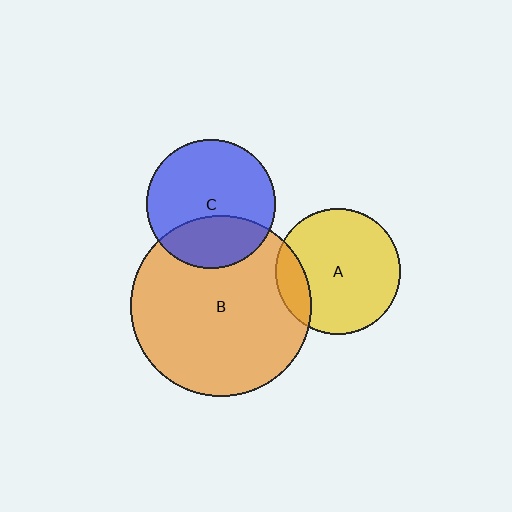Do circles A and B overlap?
Yes.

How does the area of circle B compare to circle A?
Approximately 2.1 times.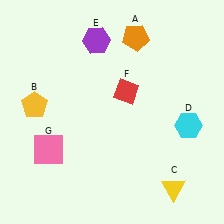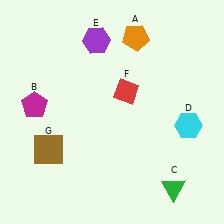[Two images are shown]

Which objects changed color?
B changed from yellow to magenta. C changed from yellow to green. G changed from pink to brown.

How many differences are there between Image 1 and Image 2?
There are 3 differences between the two images.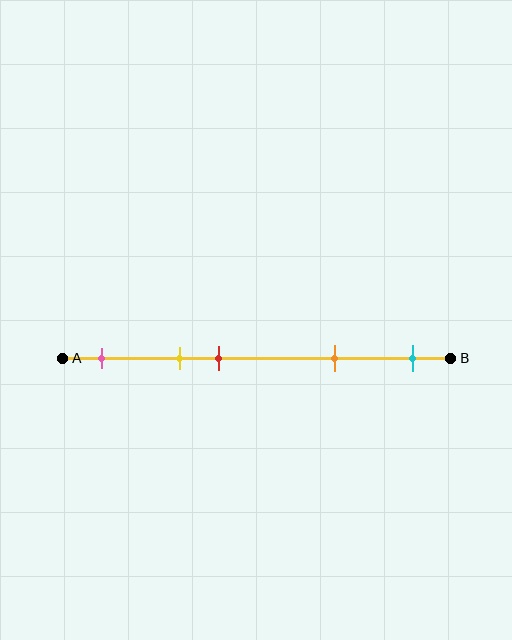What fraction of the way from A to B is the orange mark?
The orange mark is approximately 70% (0.7) of the way from A to B.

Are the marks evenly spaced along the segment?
No, the marks are not evenly spaced.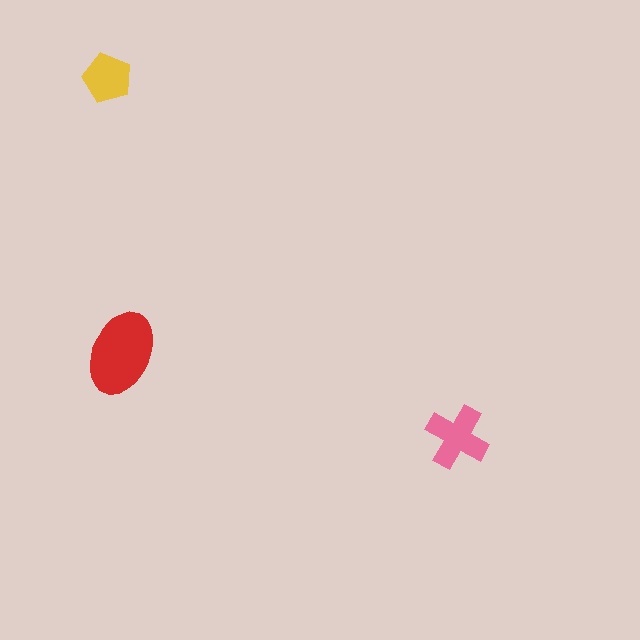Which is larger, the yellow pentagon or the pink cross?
The pink cross.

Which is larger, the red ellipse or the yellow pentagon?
The red ellipse.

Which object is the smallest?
The yellow pentagon.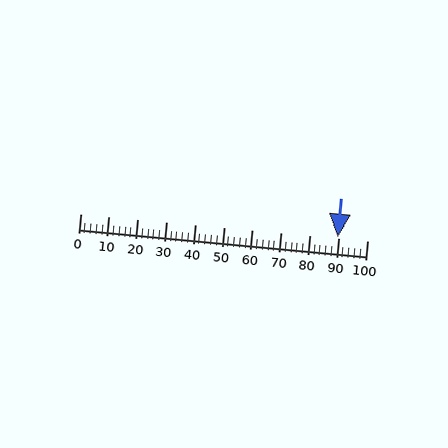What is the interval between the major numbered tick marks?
The major tick marks are spaced 10 units apart.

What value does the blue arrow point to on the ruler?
The blue arrow points to approximately 90.